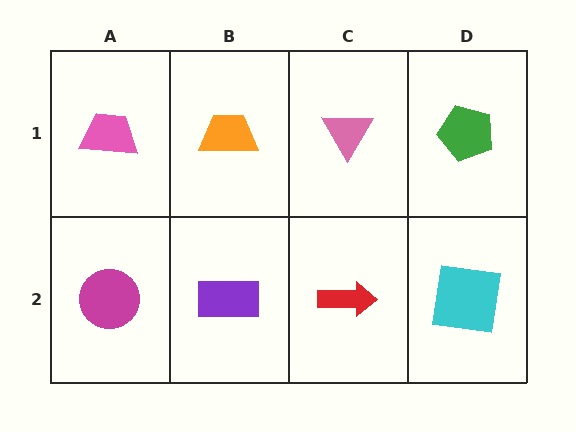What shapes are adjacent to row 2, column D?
A green pentagon (row 1, column D), a red arrow (row 2, column C).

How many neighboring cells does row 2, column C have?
3.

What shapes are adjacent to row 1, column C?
A red arrow (row 2, column C), an orange trapezoid (row 1, column B), a green pentagon (row 1, column D).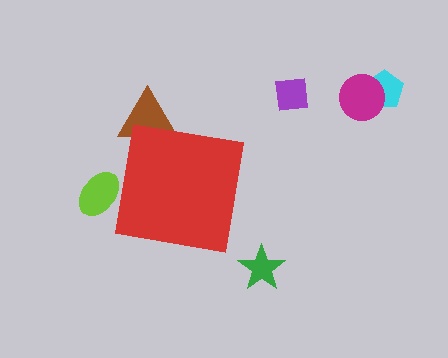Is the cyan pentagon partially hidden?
No, the cyan pentagon is fully visible.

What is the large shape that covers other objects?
A red square.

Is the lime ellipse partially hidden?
Yes, the lime ellipse is partially hidden behind the red square.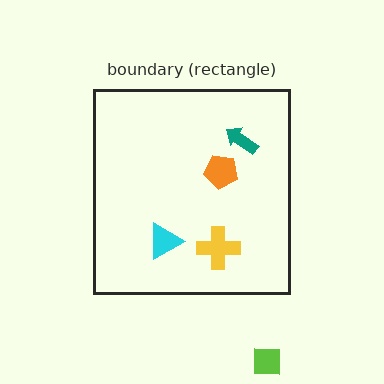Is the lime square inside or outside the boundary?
Outside.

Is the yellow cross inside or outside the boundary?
Inside.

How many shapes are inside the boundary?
4 inside, 1 outside.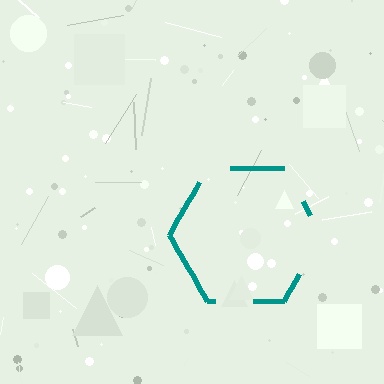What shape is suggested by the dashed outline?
The dashed outline suggests a hexagon.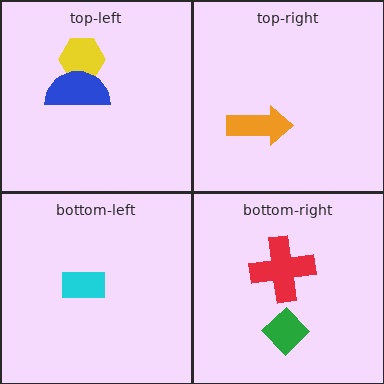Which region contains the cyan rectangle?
The bottom-left region.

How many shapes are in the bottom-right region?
2.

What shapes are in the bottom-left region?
The cyan rectangle.